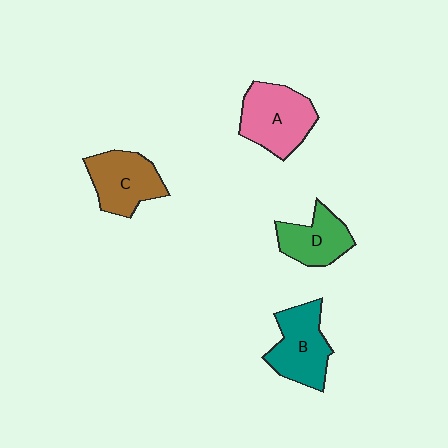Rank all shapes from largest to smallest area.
From largest to smallest: A (pink), B (teal), C (brown), D (green).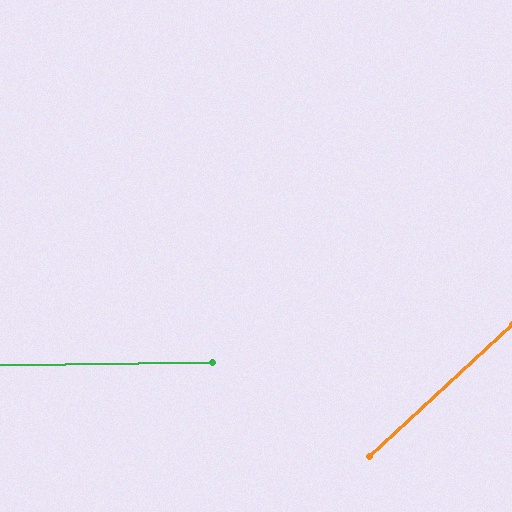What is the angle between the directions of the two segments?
Approximately 42 degrees.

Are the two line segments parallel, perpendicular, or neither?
Neither parallel nor perpendicular — they differ by about 42°.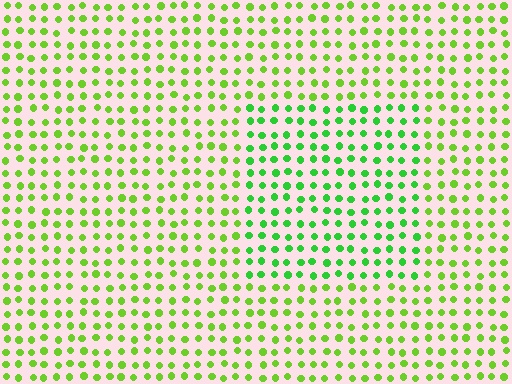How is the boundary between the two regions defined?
The boundary is defined purely by a slight shift in hue (about 28 degrees). Spacing, size, and orientation are identical on both sides.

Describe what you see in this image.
The image is filled with small lime elements in a uniform arrangement. A rectangle-shaped region is visible where the elements are tinted to a slightly different hue, forming a subtle color boundary.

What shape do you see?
I see a rectangle.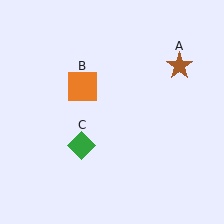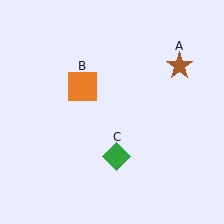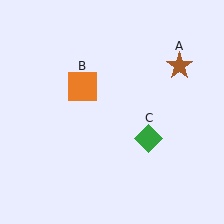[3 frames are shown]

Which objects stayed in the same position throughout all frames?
Brown star (object A) and orange square (object B) remained stationary.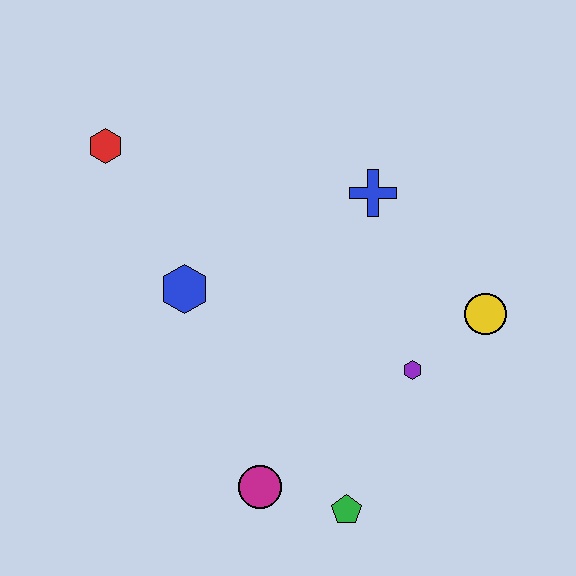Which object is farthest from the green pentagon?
The red hexagon is farthest from the green pentagon.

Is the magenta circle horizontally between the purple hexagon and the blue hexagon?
Yes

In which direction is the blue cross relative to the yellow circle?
The blue cross is above the yellow circle.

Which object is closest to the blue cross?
The yellow circle is closest to the blue cross.